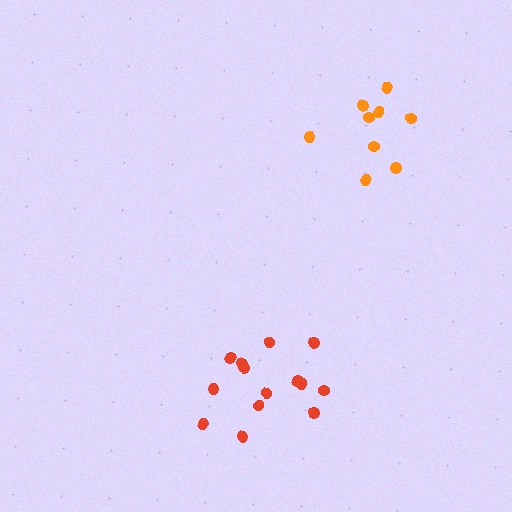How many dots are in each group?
Group 1: 9 dots, Group 2: 14 dots (23 total).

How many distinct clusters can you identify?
There are 2 distinct clusters.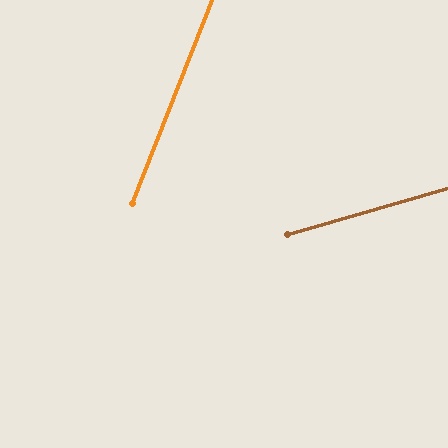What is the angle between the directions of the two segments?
Approximately 52 degrees.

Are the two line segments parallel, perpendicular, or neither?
Neither parallel nor perpendicular — they differ by about 52°.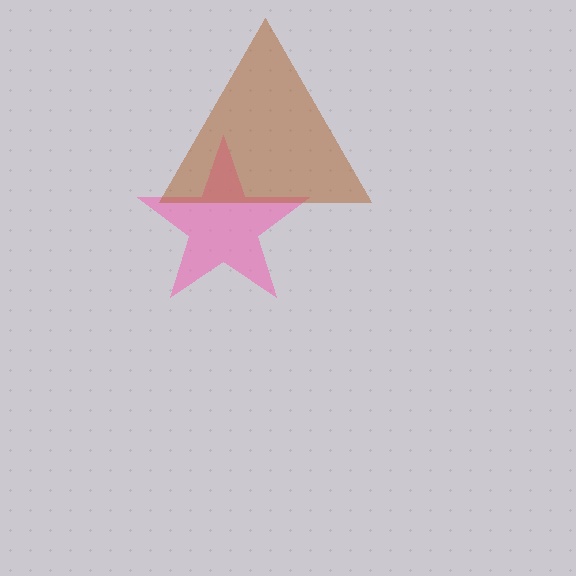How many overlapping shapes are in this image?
There are 2 overlapping shapes in the image.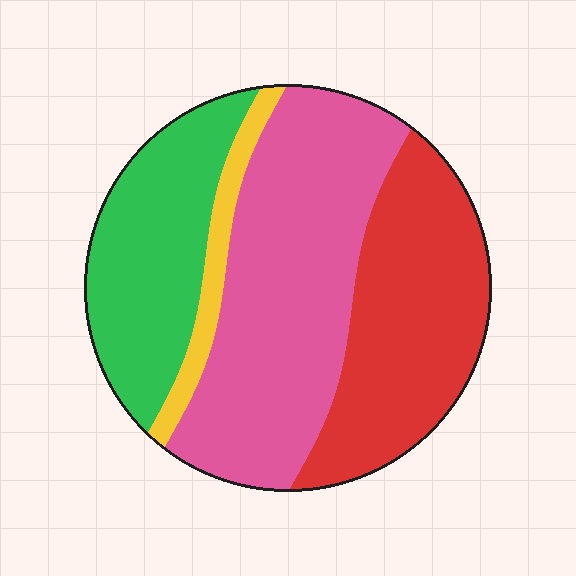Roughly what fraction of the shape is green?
Green covers roughly 25% of the shape.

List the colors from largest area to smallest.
From largest to smallest: pink, red, green, yellow.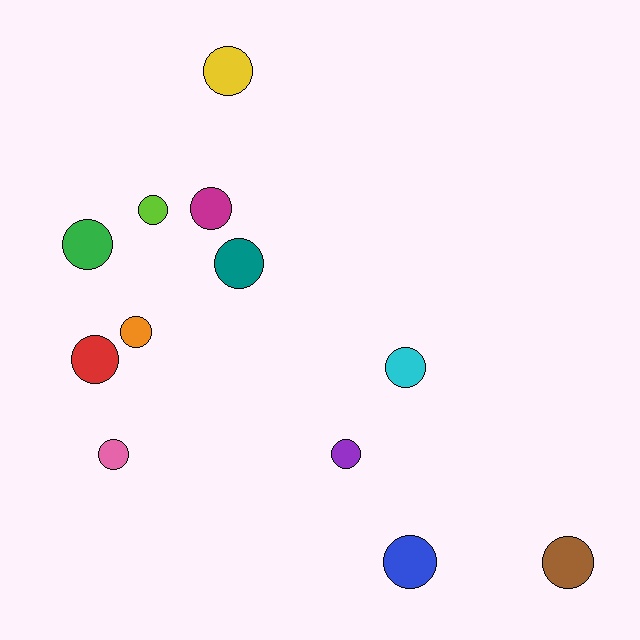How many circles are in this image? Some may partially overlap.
There are 12 circles.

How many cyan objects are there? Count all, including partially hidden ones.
There is 1 cyan object.